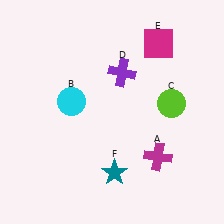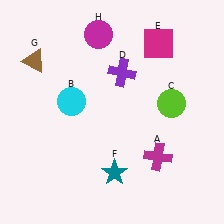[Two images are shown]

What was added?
A brown triangle (G), a magenta circle (H) were added in Image 2.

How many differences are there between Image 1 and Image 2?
There are 2 differences between the two images.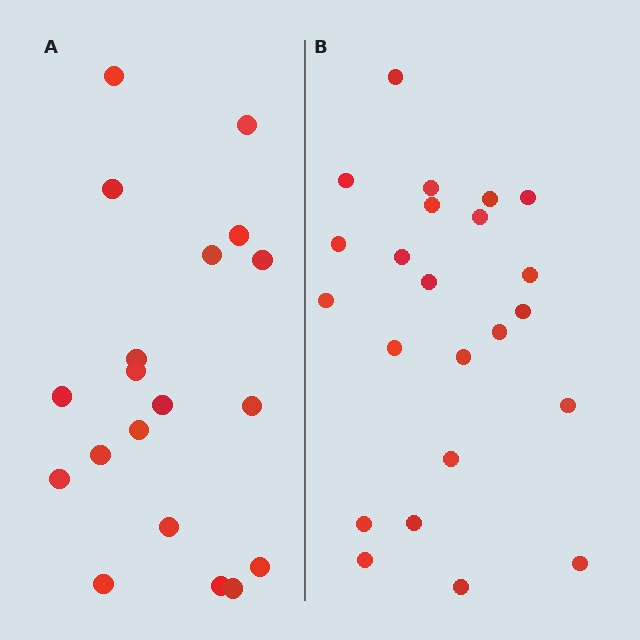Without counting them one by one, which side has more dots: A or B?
Region B (the right region) has more dots.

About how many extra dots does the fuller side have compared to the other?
Region B has about 4 more dots than region A.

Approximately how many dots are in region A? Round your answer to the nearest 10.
About 20 dots. (The exact count is 19, which rounds to 20.)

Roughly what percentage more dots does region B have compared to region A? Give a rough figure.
About 20% more.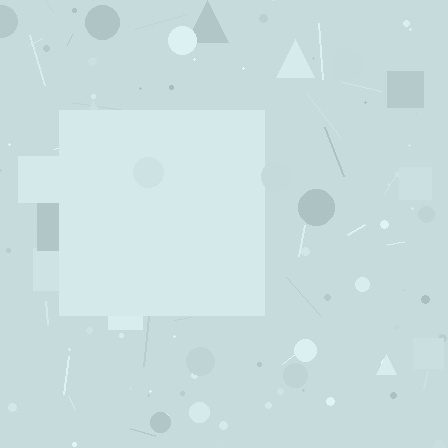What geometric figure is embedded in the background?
A square is embedded in the background.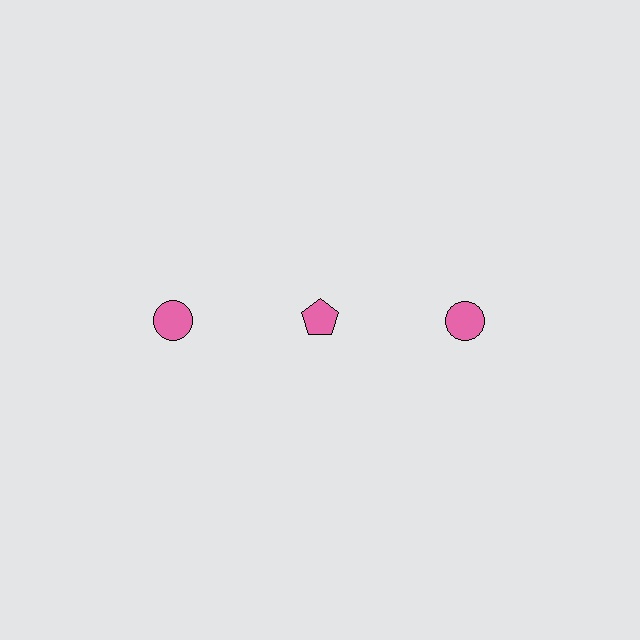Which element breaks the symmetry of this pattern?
The pink pentagon in the top row, second from left column breaks the symmetry. All other shapes are pink circles.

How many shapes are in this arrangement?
There are 3 shapes arranged in a grid pattern.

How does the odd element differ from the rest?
It has a different shape: pentagon instead of circle.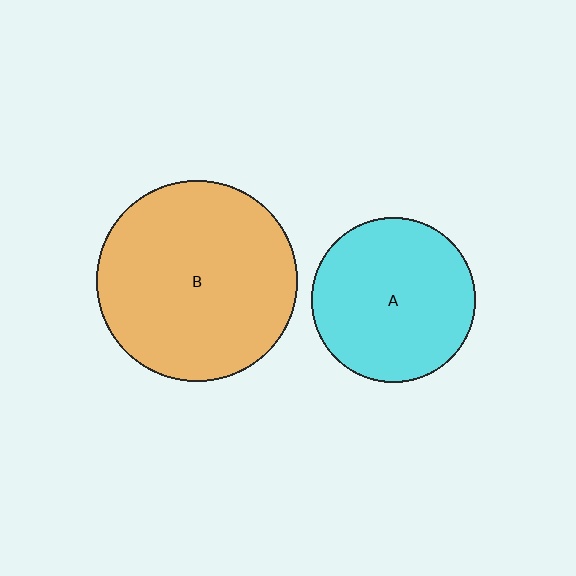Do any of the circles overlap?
No, none of the circles overlap.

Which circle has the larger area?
Circle B (orange).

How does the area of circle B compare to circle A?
Approximately 1.5 times.